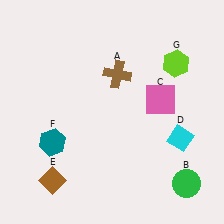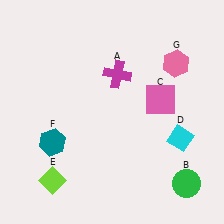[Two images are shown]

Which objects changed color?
A changed from brown to magenta. E changed from brown to lime. G changed from lime to pink.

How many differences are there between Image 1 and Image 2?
There are 3 differences between the two images.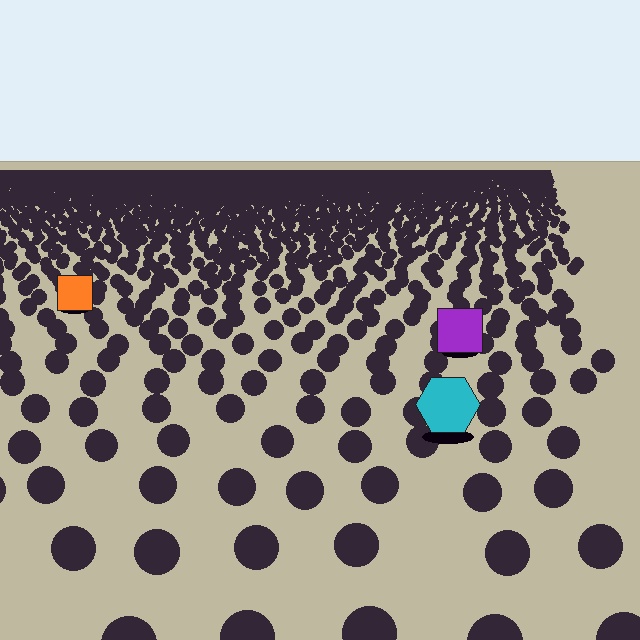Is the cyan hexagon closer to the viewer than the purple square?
Yes. The cyan hexagon is closer — you can tell from the texture gradient: the ground texture is coarser near it.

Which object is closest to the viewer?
The cyan hexagon is closest. The texture marks near it are larger and more spread out.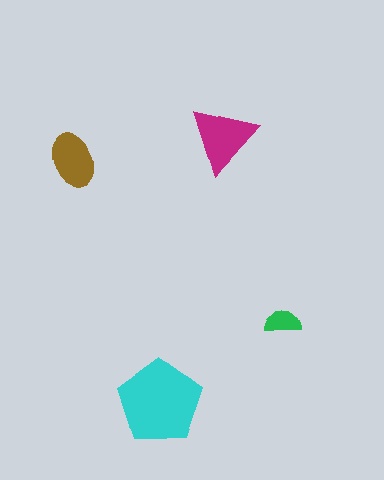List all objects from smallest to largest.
The green semicircle, the brown ellipse, the magenta triangle, the cyan pentagon.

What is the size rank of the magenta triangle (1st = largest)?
2nd.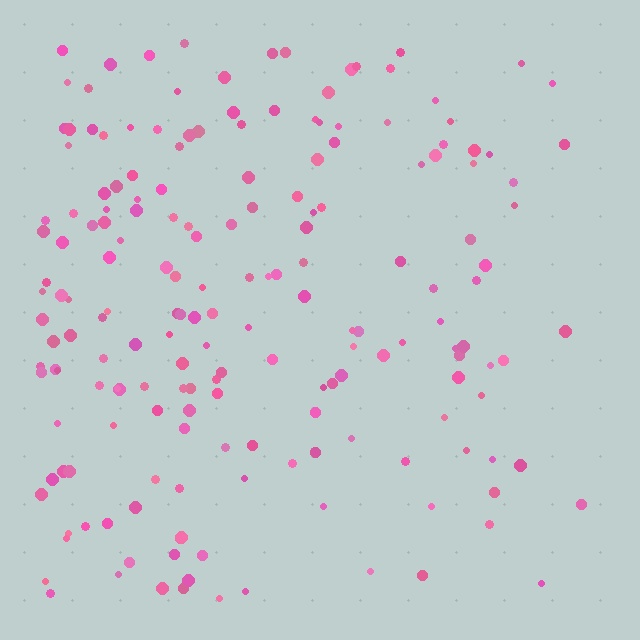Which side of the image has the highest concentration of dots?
The left.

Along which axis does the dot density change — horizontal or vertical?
Horizontal.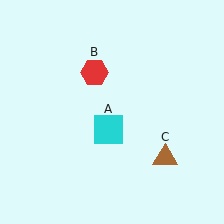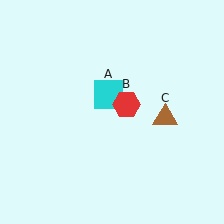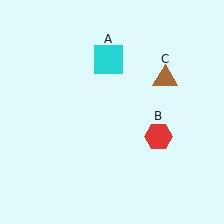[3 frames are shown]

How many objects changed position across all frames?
3 objects changed position: cyan square (object A), red hexagon (object B), brown triangle (object C).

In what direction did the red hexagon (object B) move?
The red hexagon (object B) moved down and to the right.